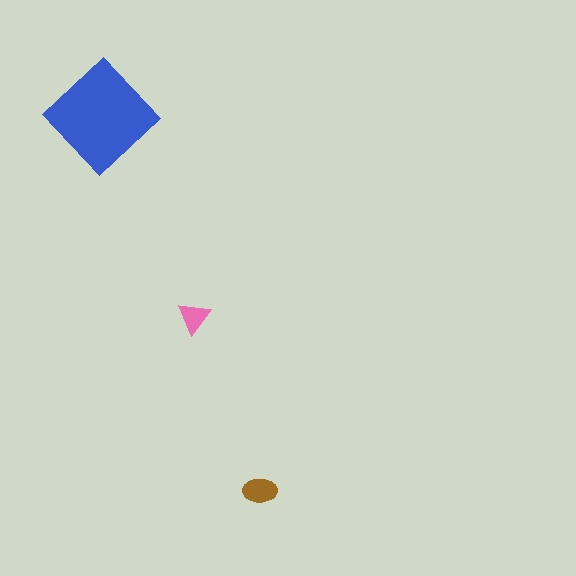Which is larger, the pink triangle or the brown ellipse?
The brown ellipse.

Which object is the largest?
The blue diamond.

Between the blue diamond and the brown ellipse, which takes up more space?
The blue diamond.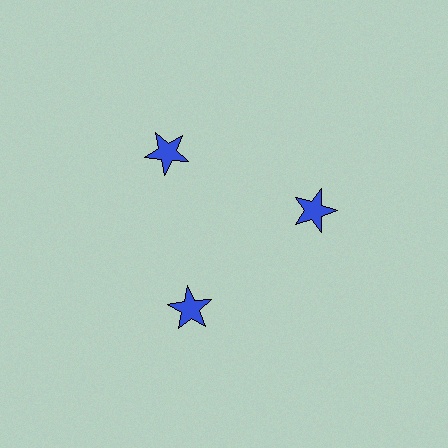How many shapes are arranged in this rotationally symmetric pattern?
There are 3 shapes, arranged in 3 groups of 1.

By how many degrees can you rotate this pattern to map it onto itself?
The pattern maps onto itself every 120 degrees of rotation.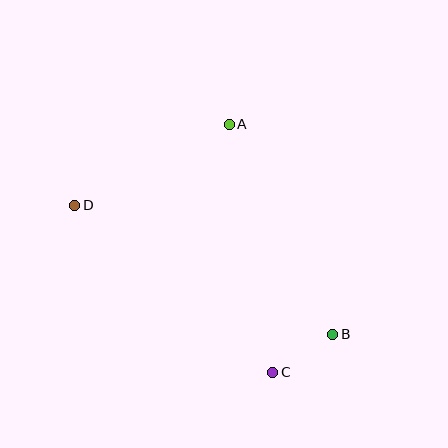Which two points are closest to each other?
Points B and C are closest to each other.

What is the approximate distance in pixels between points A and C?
The distance between A and C is approximately 252 pixels.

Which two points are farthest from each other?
Points B and D are farthest from each other.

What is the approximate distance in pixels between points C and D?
The distance between C and D is approximately 259 pixels.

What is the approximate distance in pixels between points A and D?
The distance between A and D is approximately 174 pixels.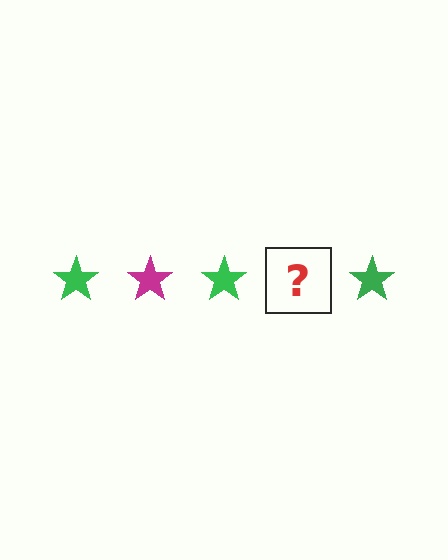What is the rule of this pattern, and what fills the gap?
The rule is that the pattern cycles through green, magenta stars. The gap should be filled with a magenta star.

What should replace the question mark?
The question mark should be replaced with a magenta star.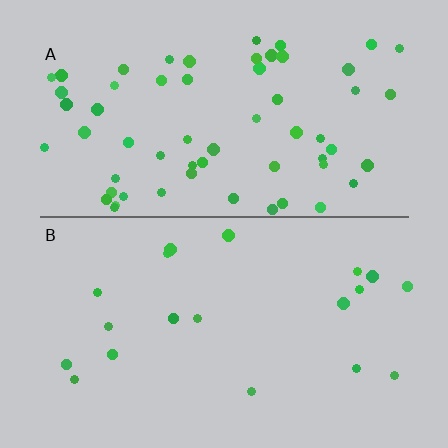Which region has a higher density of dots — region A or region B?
A (the top).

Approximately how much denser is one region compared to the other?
Approximately 3.2× — region A over region B.